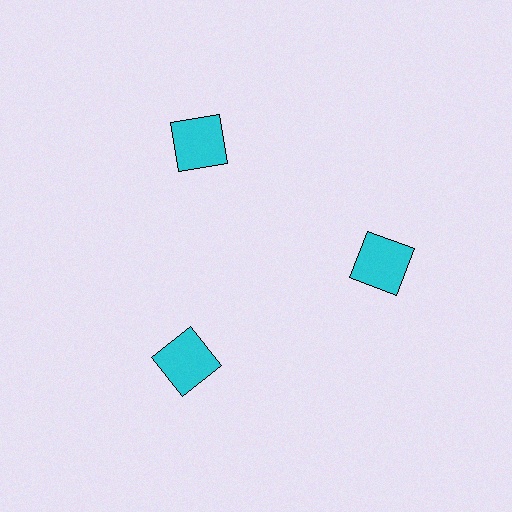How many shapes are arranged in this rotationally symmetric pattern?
There are 3 shapes, arranged in 3 groups of 1.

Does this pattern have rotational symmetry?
Yes, this pattern has 3-fold rotational symmetry. It looks the same after rotating 120 degrees around the center.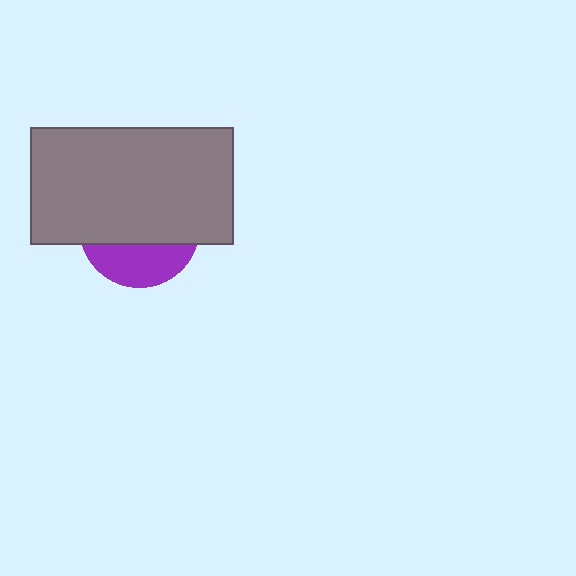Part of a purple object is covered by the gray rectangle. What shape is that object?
It is a circle.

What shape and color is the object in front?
The object in front is a gray rectangle.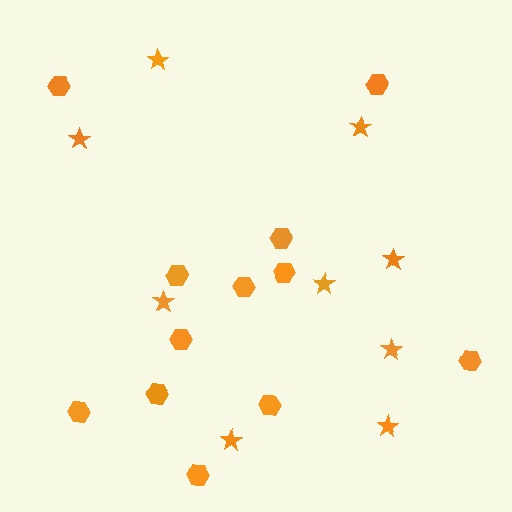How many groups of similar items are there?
There are 2 groups: one group of hexagons (12) and one group of stars (9).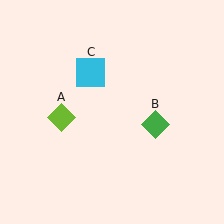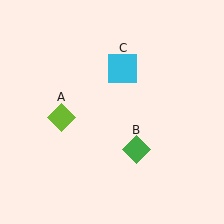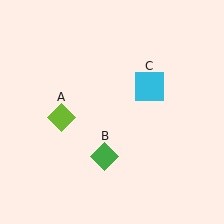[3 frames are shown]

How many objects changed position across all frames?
2 objects changed position: green diamond (object B), cyan square (object C).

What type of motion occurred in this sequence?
The green diamond (object B), cyan square (object C) rotated clockwise around the center of the scene.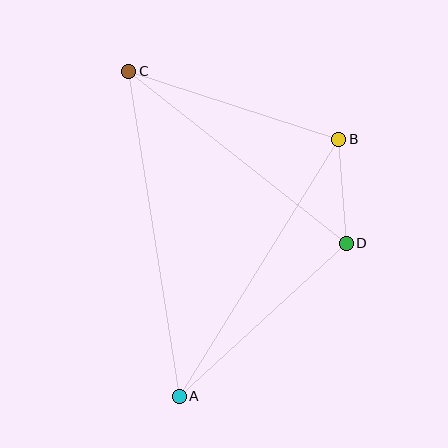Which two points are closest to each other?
Points B and D are closest to each other.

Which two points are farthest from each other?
Points A and C are farthest from each other.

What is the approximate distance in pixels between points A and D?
The distance between A and D is approximately 227 pixels.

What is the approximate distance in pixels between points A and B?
The distance between A and B is approximately 302 pixels.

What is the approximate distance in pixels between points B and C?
The distance between B and C is approximately 221 pixels.